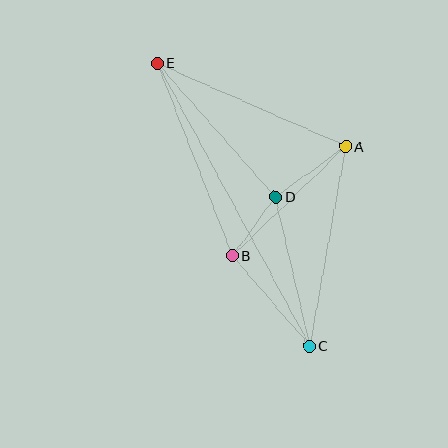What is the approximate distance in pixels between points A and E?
The distance between A and E is approximately 206 pixels.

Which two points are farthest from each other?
Points C and E are farthest from each other.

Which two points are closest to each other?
Points B and D are closest to each other.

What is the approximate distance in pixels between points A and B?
The distance between A and B is approximately 158 pixels.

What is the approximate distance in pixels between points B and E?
The distance between B and E is approximately 206 pixels.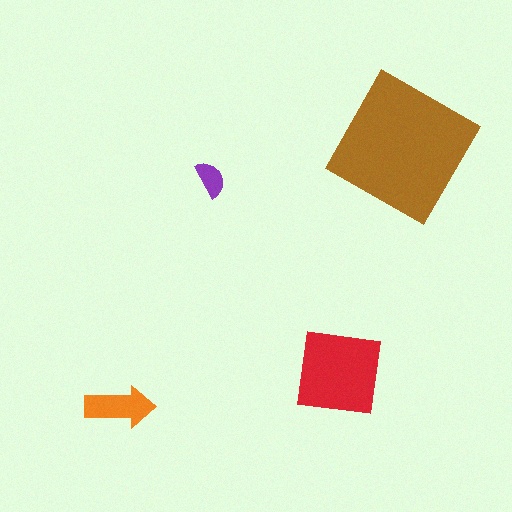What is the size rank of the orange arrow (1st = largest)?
3rd.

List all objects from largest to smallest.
The brown square, the red square, the orange arrow, the purple semicircle.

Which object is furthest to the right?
The brown square is rightmost.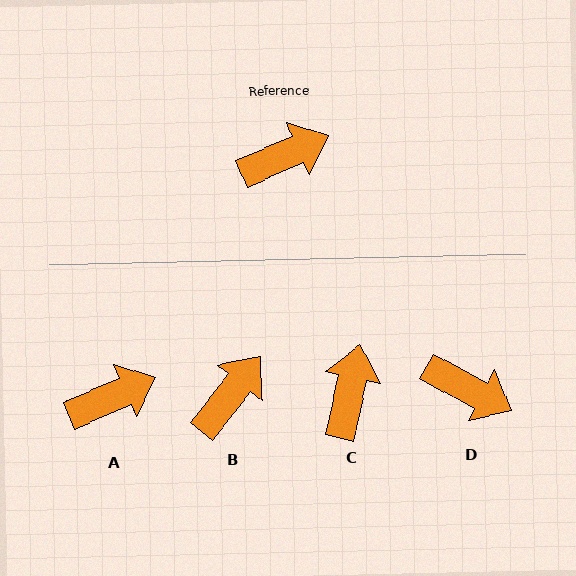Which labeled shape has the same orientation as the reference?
A.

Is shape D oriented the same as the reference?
No, it is off by about 52 degrees.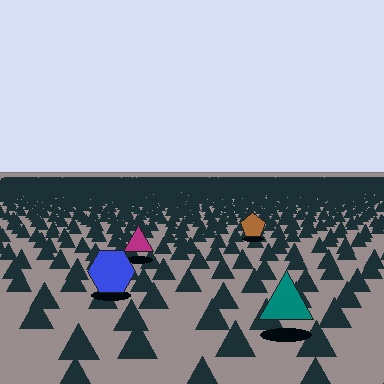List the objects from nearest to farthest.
From nearest to farthest: the teal triangle, the blue hexagon, the magenta triangle, the brown pentagon.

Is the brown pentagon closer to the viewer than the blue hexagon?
No. The blue hexagon is closer — you can tell from the texture gradient: the ground texture is coarser near it.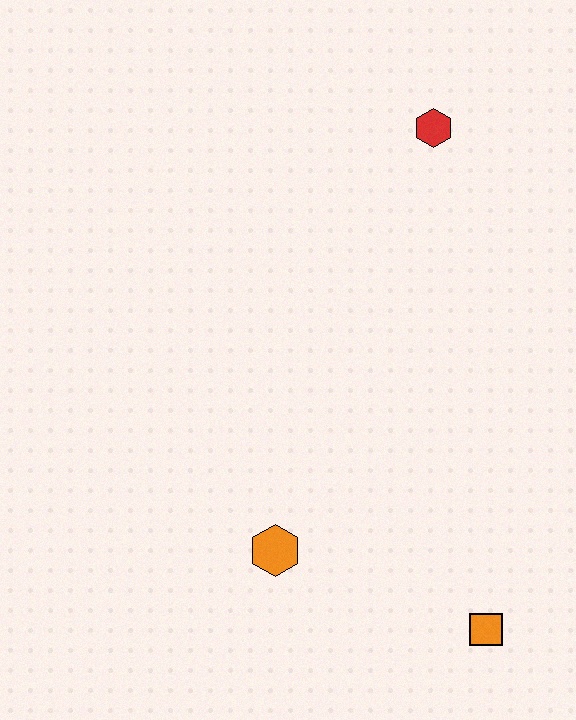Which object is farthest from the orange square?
The red hexagon is farthest from the orange square.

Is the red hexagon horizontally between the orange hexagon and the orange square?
Yes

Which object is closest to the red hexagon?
The orange hexagon is closest to the red hexagon.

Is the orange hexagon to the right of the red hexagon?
No